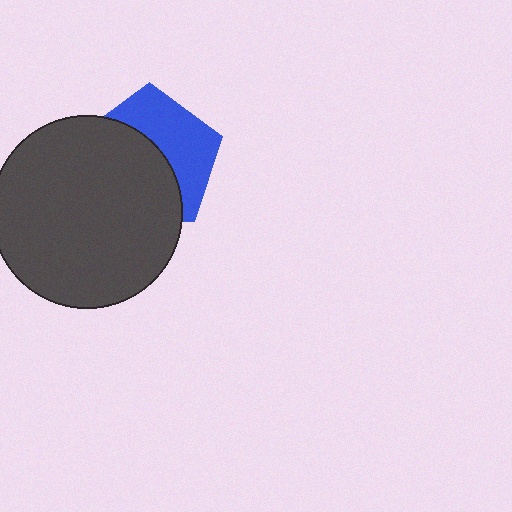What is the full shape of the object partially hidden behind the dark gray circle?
The partially hidden object is a blue pentagon.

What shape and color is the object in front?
The object in front is a dark gray circle.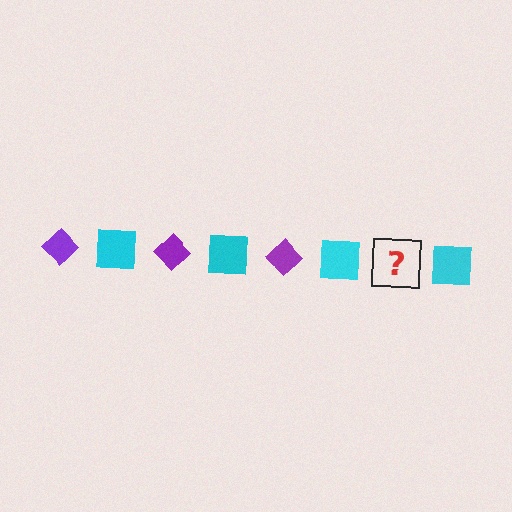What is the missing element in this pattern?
The missing element is a purple diamond.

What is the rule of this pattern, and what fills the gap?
The rule is that the pattern alternates between purple diamond and cyan square. The gap should be filled with a purple diamond.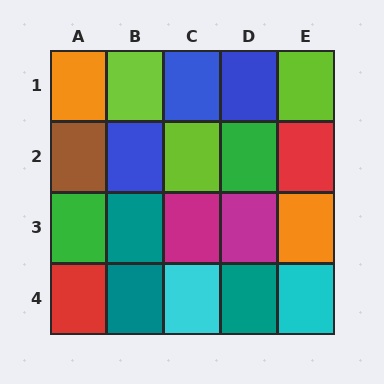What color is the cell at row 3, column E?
Orange.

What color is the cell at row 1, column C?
Blue.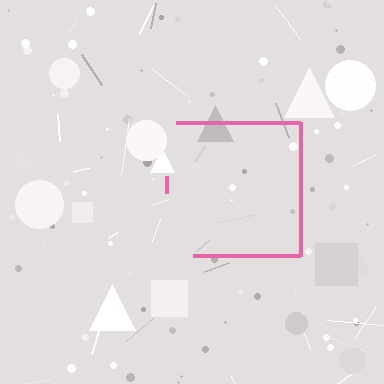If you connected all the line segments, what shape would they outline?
They would outline a square.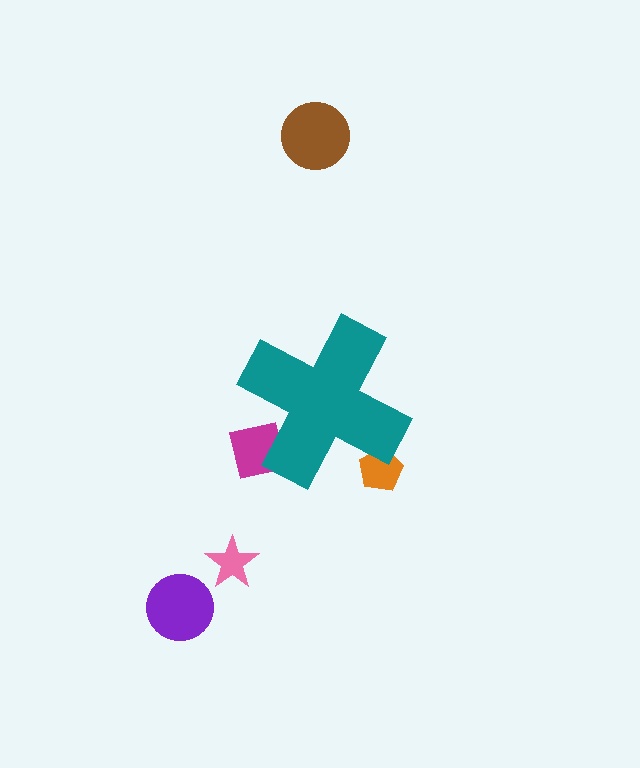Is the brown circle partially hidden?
No, the brown circle is fully visible.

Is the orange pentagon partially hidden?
Yes, the orange pentagon is partially hidden behind the teal cross.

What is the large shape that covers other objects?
A teal cross.